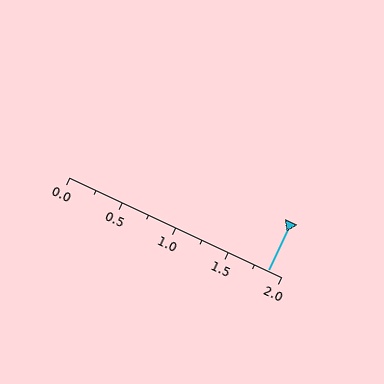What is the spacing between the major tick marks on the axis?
The major ticks are spaced 0.5 apart.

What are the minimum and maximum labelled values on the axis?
The axis runs from 0.0 to 2.0.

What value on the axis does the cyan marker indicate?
The marker indicates approximately 1.88.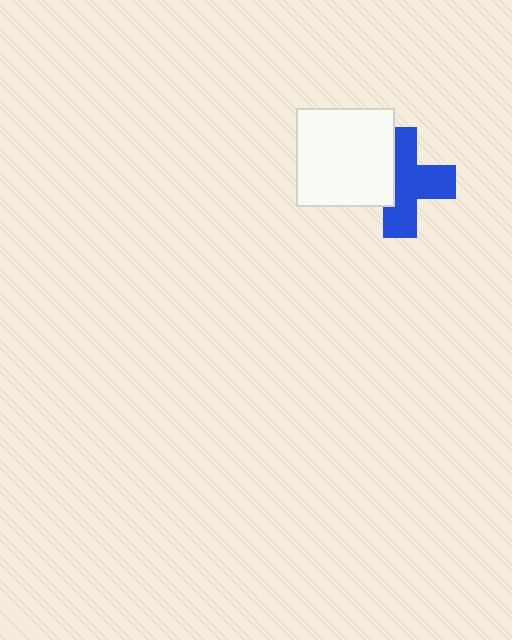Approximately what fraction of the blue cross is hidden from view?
Roughly 36% of the blue cross is hidden behind the white square.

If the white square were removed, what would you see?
You would see the complete blue cross.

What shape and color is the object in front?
The object in front is a white square.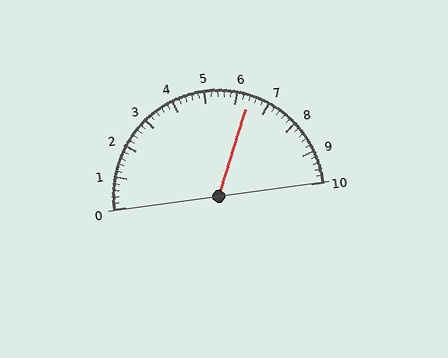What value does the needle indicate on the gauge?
The needle indicates approximately 6.4.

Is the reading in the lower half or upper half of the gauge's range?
The reading is in the upper half of the range (0 to 10).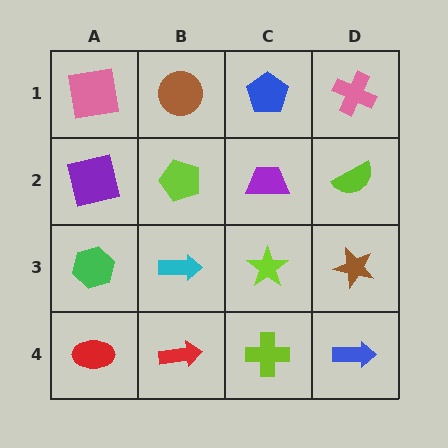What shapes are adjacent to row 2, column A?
A pink square (row 1, column A), a green hexagon (row 3, column A), a lime pentagon (row 2, column B).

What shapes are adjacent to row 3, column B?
A lime pentagon (row 2, column B), a red arrow (row 4, column B), a green hexagon (row 3, column A), a lime star (row 3, column C).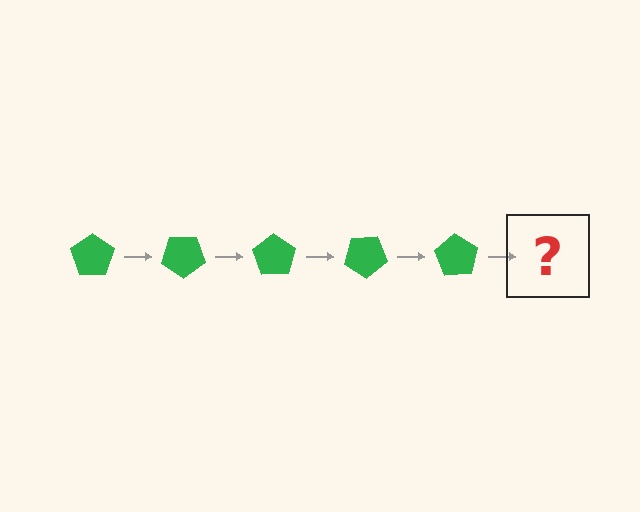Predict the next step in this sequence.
The next step is a green pentagon rotated 175 degrees.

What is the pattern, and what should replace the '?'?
The pattern is that the pentagon rotates 35 degrees each step. The '?' should be a green pentagon rotated 175 degrees.